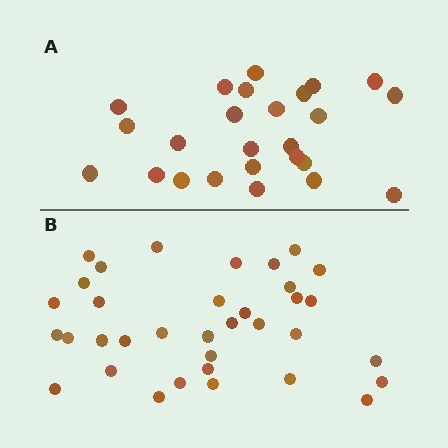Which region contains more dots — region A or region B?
Region B (the bottom region) has more dots.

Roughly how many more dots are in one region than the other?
Region B has roughly 10 or so more dots than region A.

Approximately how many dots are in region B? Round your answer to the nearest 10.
About 40 dots. (The exact count is 35, which rounds to 40.)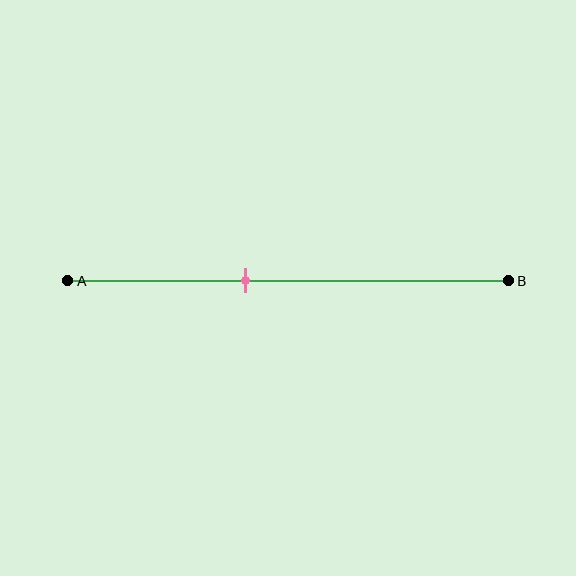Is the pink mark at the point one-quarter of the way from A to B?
No, the mark is at about 40% from A, not at the 25% one-quarter point.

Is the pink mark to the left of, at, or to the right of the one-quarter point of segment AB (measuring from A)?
The pink mark is to the right of the one-quarter point of segment AB.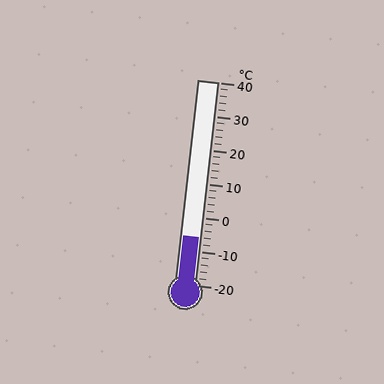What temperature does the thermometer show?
The thermometer shows approximately -6°C.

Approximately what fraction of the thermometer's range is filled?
The thermometer is filled to approximately 25% of its range.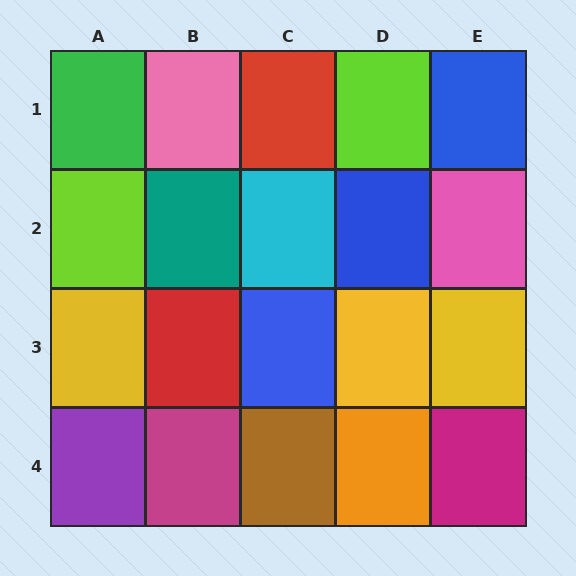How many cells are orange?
1 cell is orange.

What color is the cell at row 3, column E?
Yellow.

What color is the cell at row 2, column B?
Teal.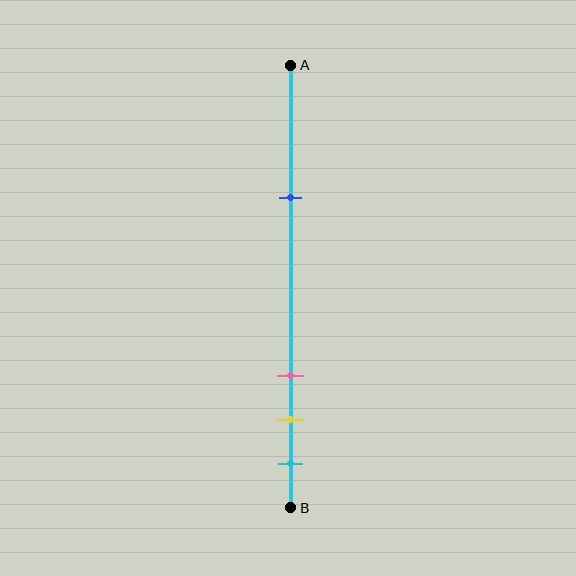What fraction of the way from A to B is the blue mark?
The blue mark is approximately 30% (0.3) of the way from A to B.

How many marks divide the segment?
There are 4 marks dividing the segment.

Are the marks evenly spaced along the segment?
No, the marks are not evenly spaced.